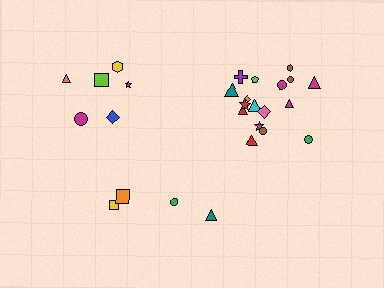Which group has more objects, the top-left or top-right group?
The top-right group.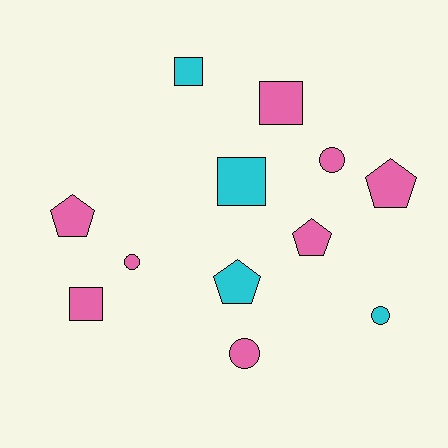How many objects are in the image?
There are 12 objects.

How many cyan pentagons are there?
There is 1 cyan pentagon.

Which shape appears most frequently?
Circle, with 4 objects.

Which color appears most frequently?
Pink, with 8 objects.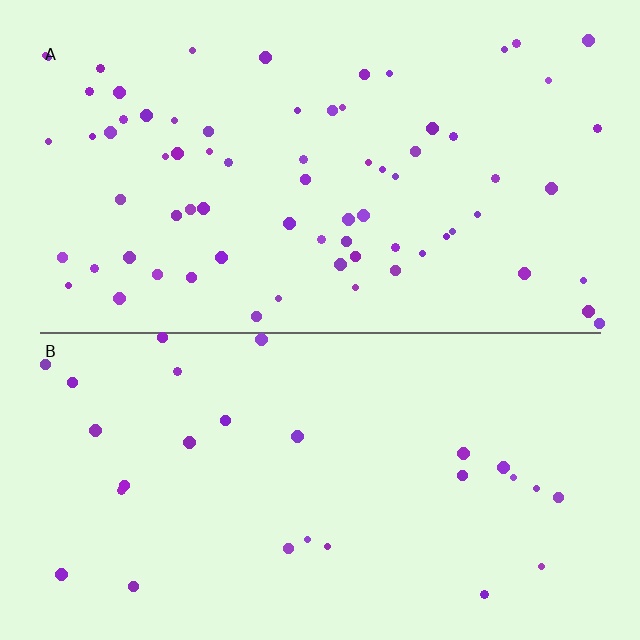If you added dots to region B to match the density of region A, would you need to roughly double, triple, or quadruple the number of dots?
Approximately triple.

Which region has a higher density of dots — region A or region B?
A (the top).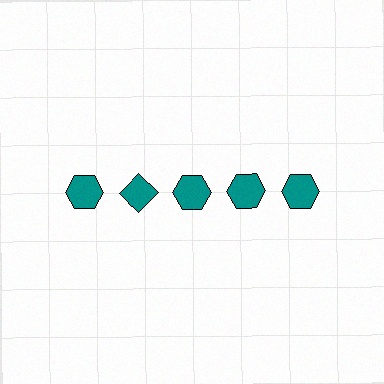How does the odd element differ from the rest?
It has a different shape: diamond instead of hexagon.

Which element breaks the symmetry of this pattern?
The teal diamond in the top row, second from left column breaks the symmetry. All other shapes are teal hexagons.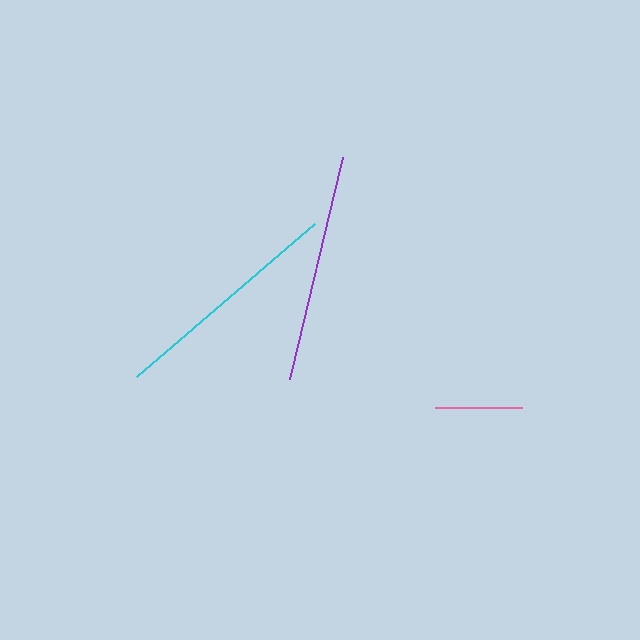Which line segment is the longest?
The cyan line is the longest at approximately 235 pixels.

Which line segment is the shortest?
The pink line is the shortest at approximately 87 pixels.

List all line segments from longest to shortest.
From longest to shortest: cyan, purple, pink.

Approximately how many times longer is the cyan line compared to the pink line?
The cyan line is approximately 2.7 times the length of the pink line.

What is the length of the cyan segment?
The cyan segment is approximately 235 pixels long.